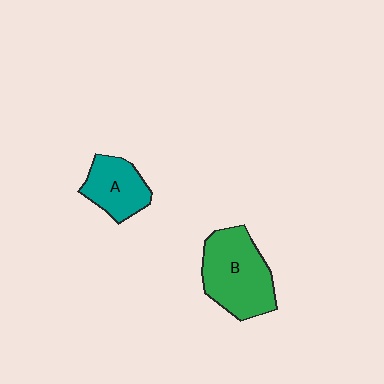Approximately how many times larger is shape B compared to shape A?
Approximately 1.6 times.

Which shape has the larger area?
Shape B (green).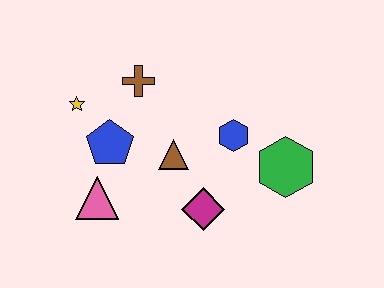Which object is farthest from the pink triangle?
The green hexagon is farthest from the pink triangle.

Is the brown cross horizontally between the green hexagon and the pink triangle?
Yes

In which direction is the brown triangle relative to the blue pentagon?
The brown triangle is to the right of the blue pentagon.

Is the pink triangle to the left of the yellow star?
No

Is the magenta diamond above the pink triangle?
No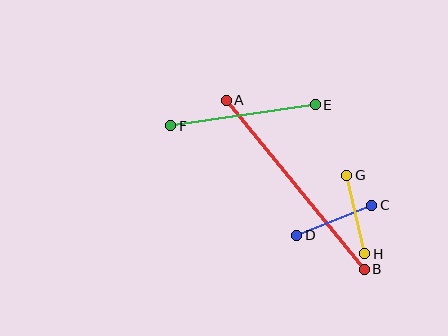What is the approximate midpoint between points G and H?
The midpoint is at approximately (356, 215) pixels.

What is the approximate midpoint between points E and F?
The midpoint is at approximately (243, 115) pixels.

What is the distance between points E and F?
The distance is approximately 146 pixels.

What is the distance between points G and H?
The distance is approximately 80 pixels.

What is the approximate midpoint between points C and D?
The midpoint is at approximately (334, 220) pixels.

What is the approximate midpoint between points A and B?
The midpoint is at approximately (295, 185) pixels.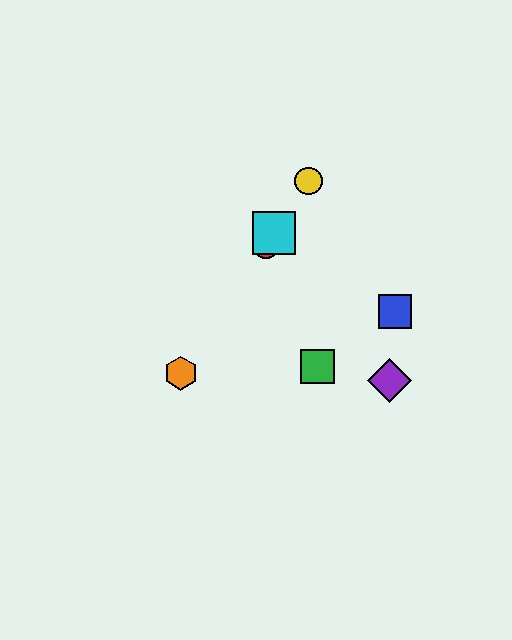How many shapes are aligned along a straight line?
4 shapes (the red circle, the yellow circle, the orange hexagon, the cyan square) are aligned along a straight line.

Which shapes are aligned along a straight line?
The red circle, the yellow circle, the orange hexagon, the cyan square are aligned along a straight line.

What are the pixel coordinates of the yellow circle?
The yellow circle is at (309, 181).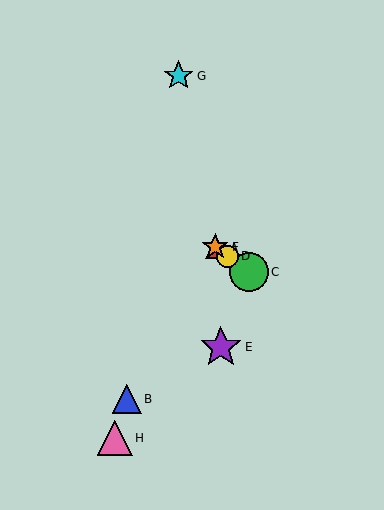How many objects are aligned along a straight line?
4 objects (A, C, D, F) are aligned along a straight line.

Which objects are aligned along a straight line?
Objects A, C, D, F are aligned along a straight line.